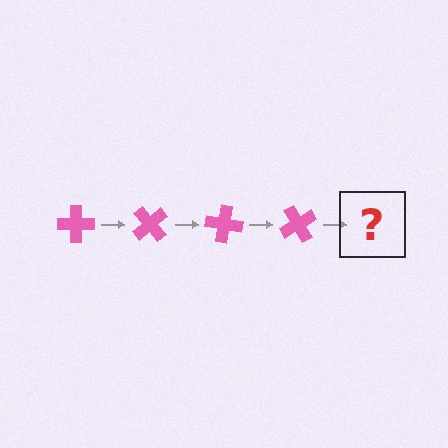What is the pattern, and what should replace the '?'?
The pattern is that the cross rotates 50 degrees each step. The '?' should be a pink cross rotated 200 degrees.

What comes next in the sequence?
The next element should be a pink cross rotated 200 degrees.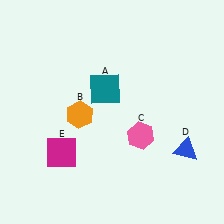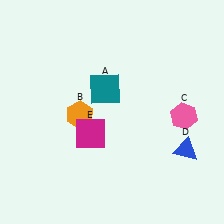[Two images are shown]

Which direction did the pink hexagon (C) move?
The pink hexagon (C) moved right.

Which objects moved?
The objects that moved are: the pink hexagon (C), the magenta square (E).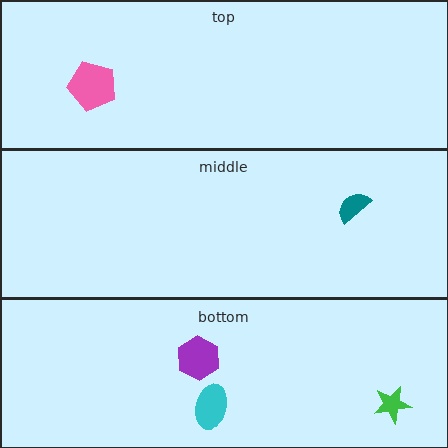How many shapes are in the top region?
1.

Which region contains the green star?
The bottom region.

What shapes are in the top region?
The pink pentagon.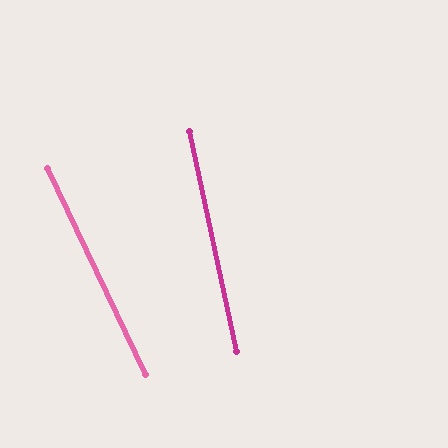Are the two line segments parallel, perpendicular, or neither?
Neither parallel nor perpendicular — they differ by about 13°.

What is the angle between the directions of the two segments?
Approximately 13 degrees.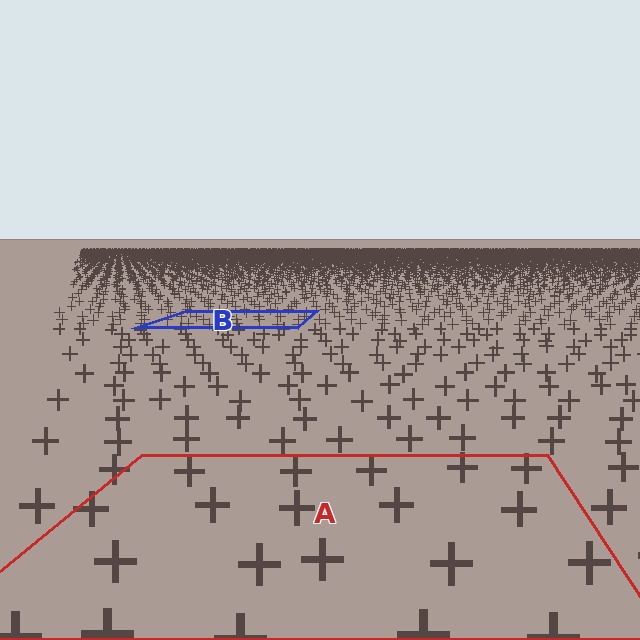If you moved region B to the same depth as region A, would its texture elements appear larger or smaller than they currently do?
They would appear larger. At a closer depth, the same texture elements are projected at a bigger on-screen size.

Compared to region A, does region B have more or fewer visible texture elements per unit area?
Region B has more texture elements per unit area — they are packed more densely because it is farther away.